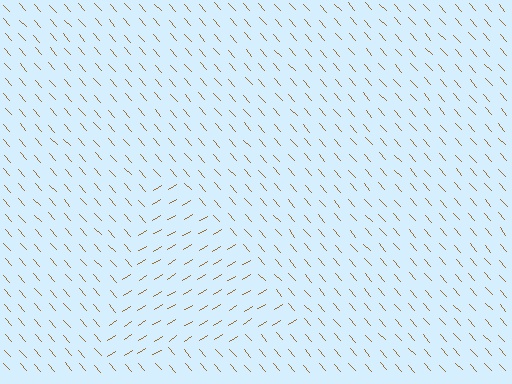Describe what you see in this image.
The image is filled with small brown line segments. A triangle region in the image has lines oriented differently from the surrounding lines, creating a visible texture boundary.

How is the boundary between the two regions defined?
The boundary is defined purely by a change in line orientation (approximately 79 degrees difference). All lines are the same color and thickness.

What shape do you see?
I see a triangle.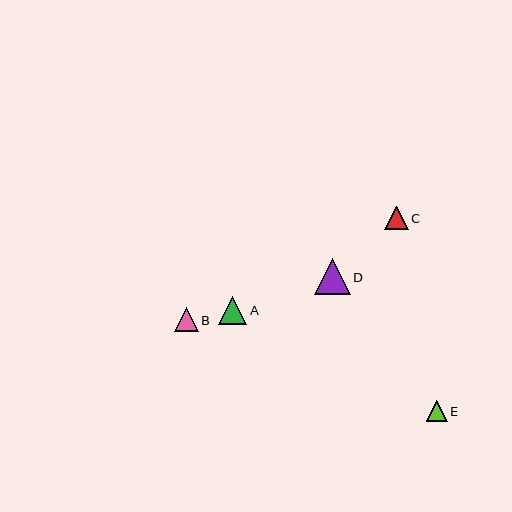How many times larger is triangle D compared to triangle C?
Triangle D is approximately 1.5 times the size of triangle C.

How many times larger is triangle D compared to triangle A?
Triangle D is approximately 1.3 times the size of triangle A.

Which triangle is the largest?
Triangle D is the largest with a size of approximately 36 pixels.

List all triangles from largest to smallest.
From largest to smallest: D, A, C, B, E.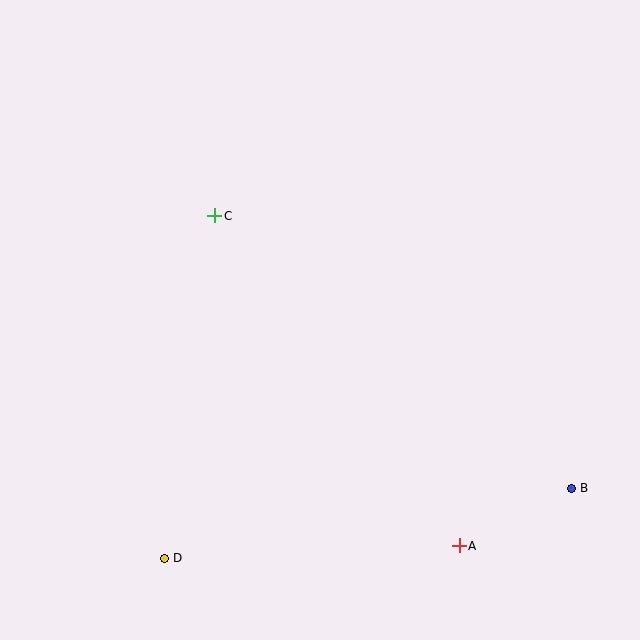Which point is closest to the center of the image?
Point C at (215, 216) is closest to the center.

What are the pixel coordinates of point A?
Point A is at (459, 546).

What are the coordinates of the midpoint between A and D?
The midpoint between A and D is at (312, 552).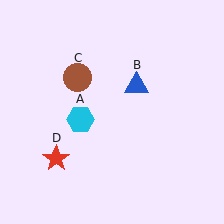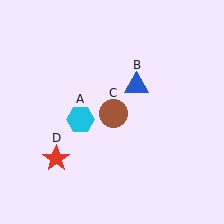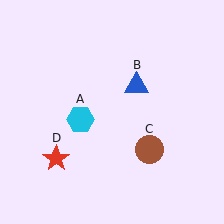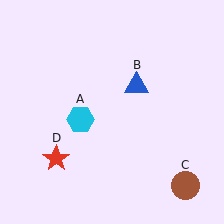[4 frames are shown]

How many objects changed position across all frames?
1 object changed position: brown circle (object C).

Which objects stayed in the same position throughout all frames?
Cyan hexagon (object A) and blue triangle (object B) and red star (object D) remained stationary.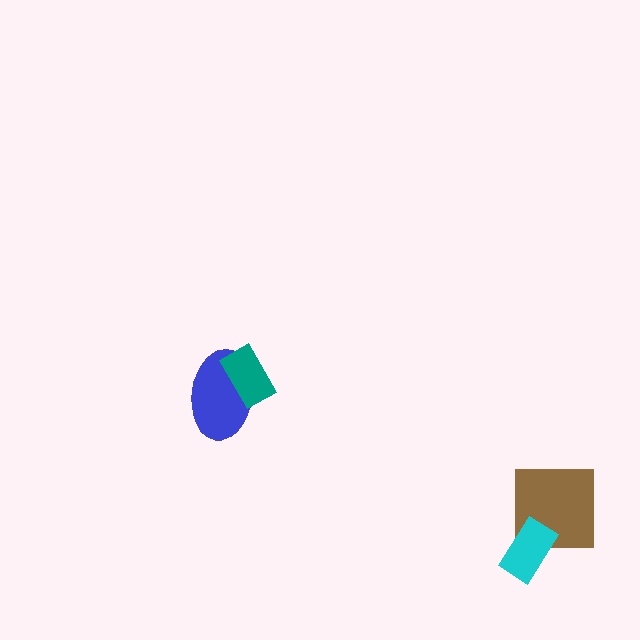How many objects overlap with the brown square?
1 object overlaps with the brown square.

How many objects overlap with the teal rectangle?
1 object overlaps with the teal rectangle.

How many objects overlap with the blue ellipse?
1 object overlaps with the blue ellipse.